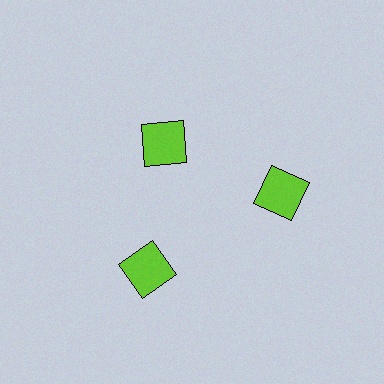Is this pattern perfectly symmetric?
No. The 3 lime squares are arranged in a ring, but one element near the 11 o'clock position is pulled inward toward the center, breaking the 3-fold rotational symmetry.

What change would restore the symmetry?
The symmetry would be restored by moving it outward, back onto the ring so that all 3 squares sit at equal angles and equal distance from the center.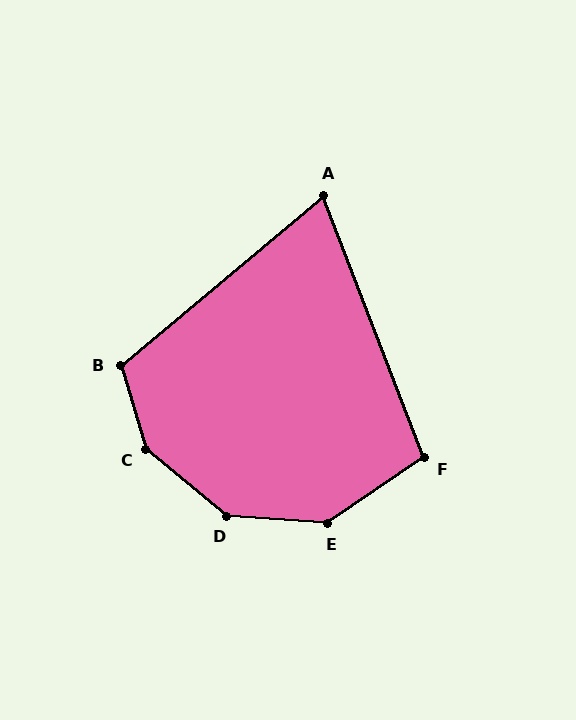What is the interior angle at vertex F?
Approximately 103 degrees (obtuse).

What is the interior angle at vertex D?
Approximately 144 degrees (obtuse).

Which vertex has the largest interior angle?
C, at approximately 147 degrees.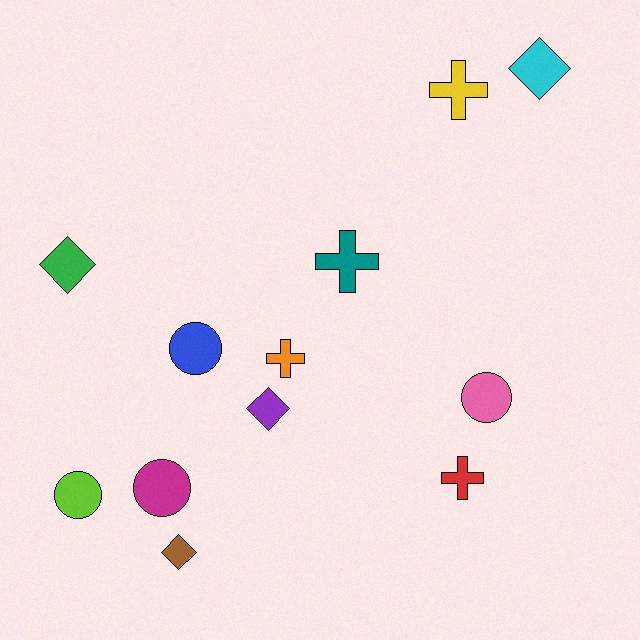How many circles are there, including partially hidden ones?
There are 4 circles.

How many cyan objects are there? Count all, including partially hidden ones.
There is 1 cyan object.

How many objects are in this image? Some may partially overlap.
There are 12 objects.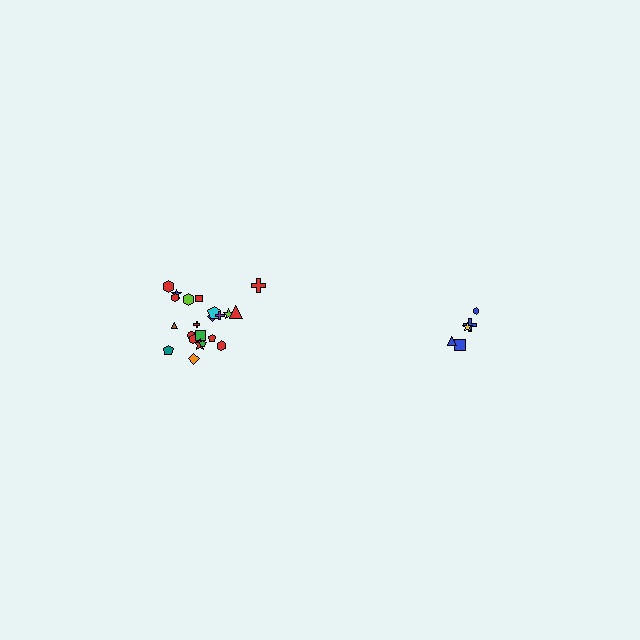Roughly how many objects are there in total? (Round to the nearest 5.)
Roughly 25 objects in total.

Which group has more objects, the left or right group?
The left group.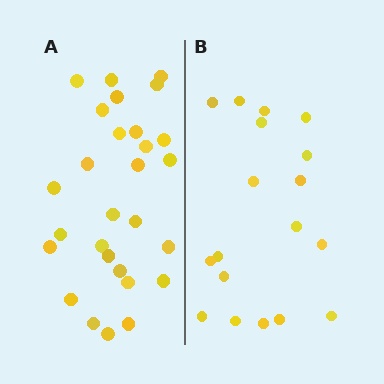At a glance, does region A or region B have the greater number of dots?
Region A (the left region) has more dots.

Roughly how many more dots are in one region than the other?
Region A has roughly 10 or so more dots than region B.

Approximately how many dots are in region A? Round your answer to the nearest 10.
About 30 dots. (The exact count is 28, which rounds to 30.)